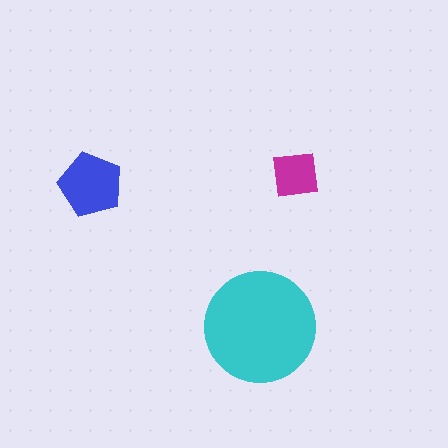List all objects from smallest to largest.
The magenta square, the blue pentagon, the cyan circle.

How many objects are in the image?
There are 3 objects in the image.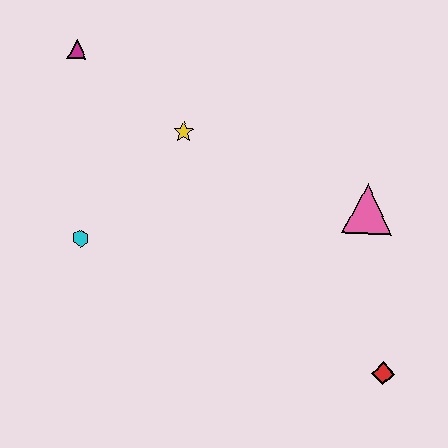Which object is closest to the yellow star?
The magenta triangle is closest to the yellow star.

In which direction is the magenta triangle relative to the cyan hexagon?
The magenta triangle is above the cyan hexagon.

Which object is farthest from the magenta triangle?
The red diamond is farthest from the magenta triangle.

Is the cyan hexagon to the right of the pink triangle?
No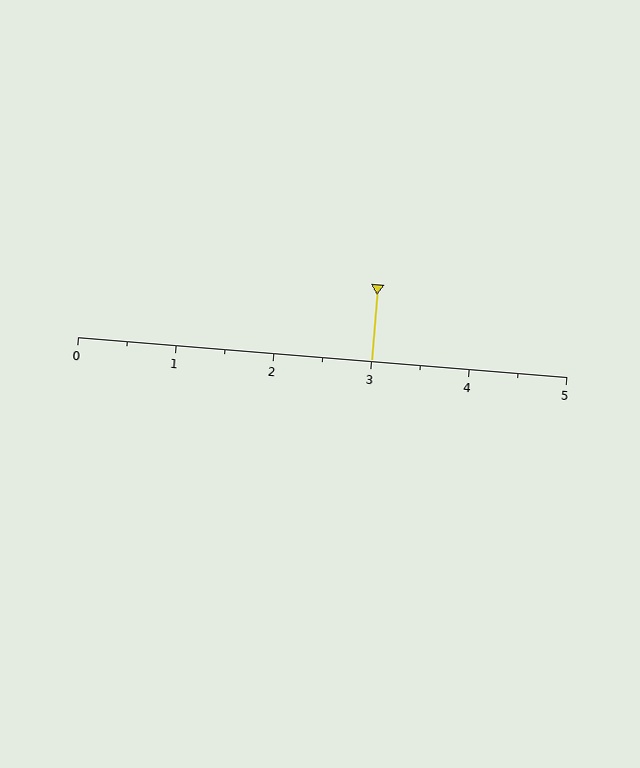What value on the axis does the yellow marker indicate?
The marker indicates approximately 3.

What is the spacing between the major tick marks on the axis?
The major ticks are spaced 1 apart.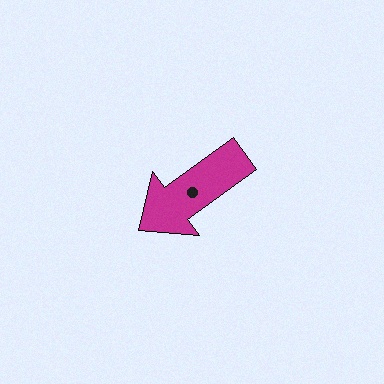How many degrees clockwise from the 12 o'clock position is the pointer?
Approximately 234 degrees.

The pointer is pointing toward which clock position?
Roughly 8 o'clock.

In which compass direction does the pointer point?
Southwest.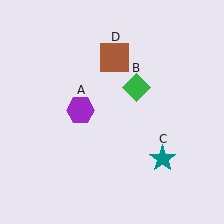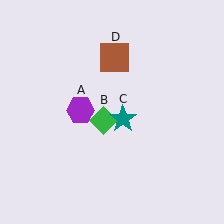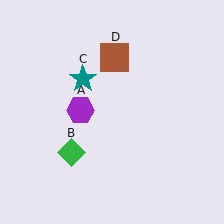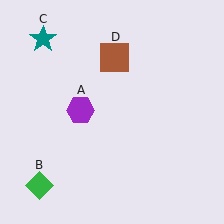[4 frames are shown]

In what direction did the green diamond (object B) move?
The green diamond (object B) moved down and to the left.